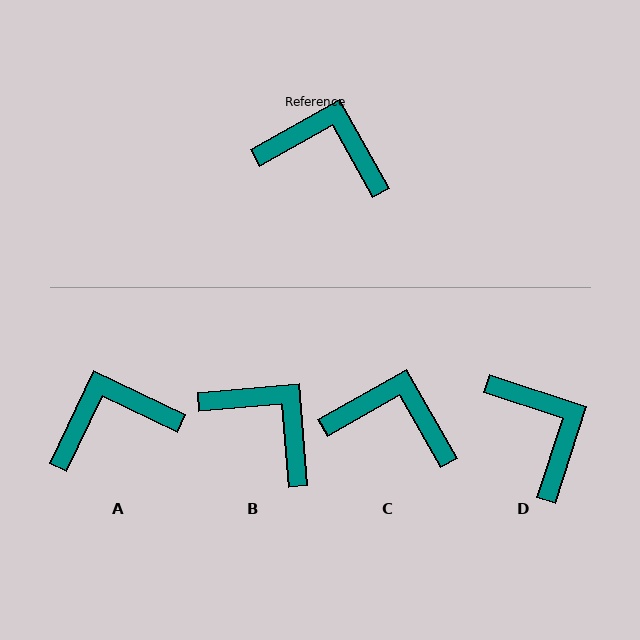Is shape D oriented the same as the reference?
No, it is off by about 48 degrees.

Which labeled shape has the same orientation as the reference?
C.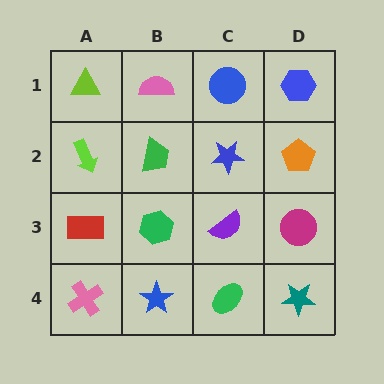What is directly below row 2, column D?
A magenta circle.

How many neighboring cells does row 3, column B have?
4.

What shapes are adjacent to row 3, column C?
A blue star (row 2, column C), a green ellipse (row 4, column C), a green hexagon (row 3, column B), a magenta circle (row 3, column D).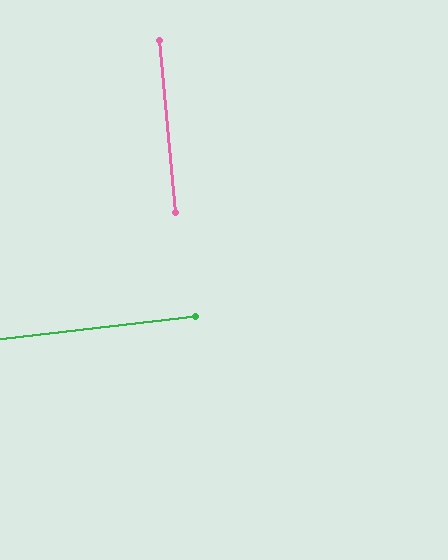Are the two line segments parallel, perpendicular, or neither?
Perpendicular — they meet at approximately 89°.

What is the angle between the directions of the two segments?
Approximately 89 degrees.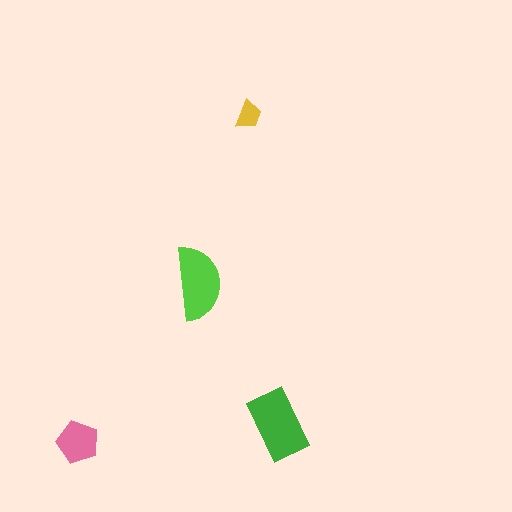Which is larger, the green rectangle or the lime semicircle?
The green rectangle.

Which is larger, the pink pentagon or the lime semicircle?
The lime semicircle.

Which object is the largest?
The green rectangle.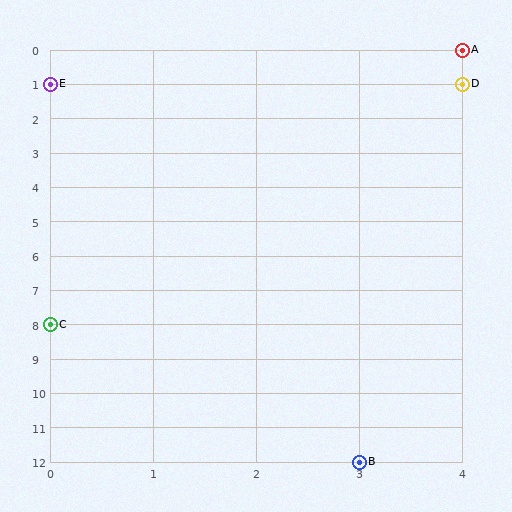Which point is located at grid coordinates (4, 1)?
Point D is at (4, 1).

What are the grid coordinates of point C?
Point C is at grid coordinates (0, 8).